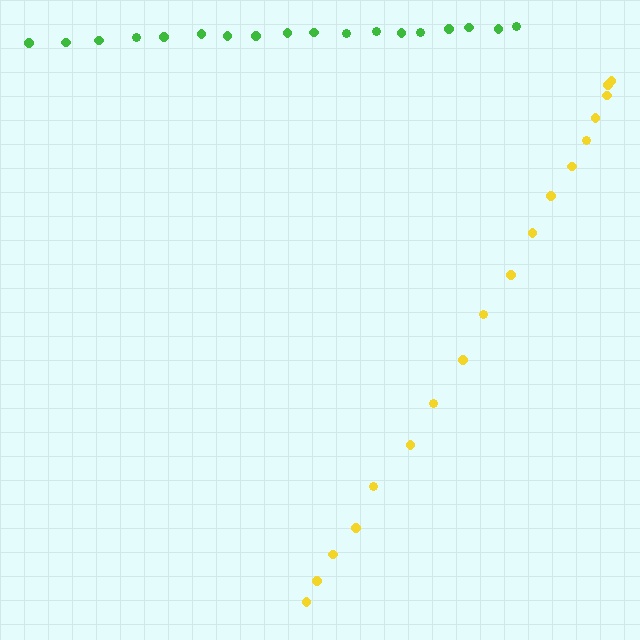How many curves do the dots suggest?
There are 2 distinct paths.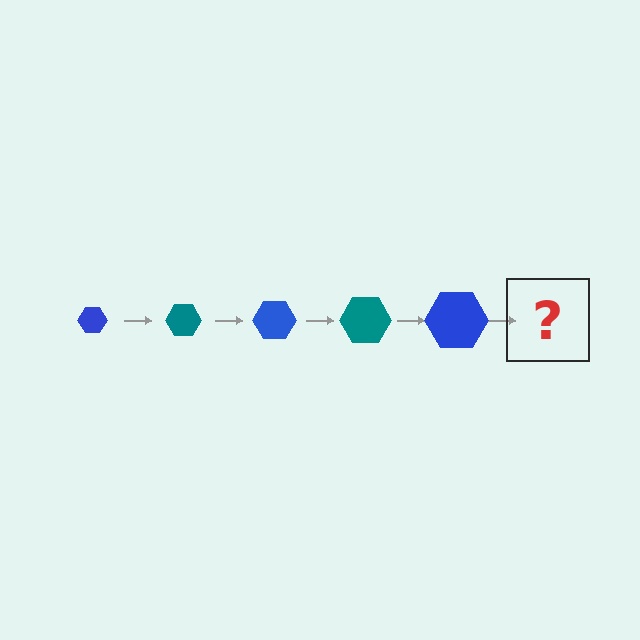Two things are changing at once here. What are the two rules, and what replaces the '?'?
The two rules are that the hexagon grows larger each step and the color cycles through blue and teal. The '?' should be a teal hexagon, larger than the previous one.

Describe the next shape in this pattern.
It should be a teal hexagon, larger than the previous one.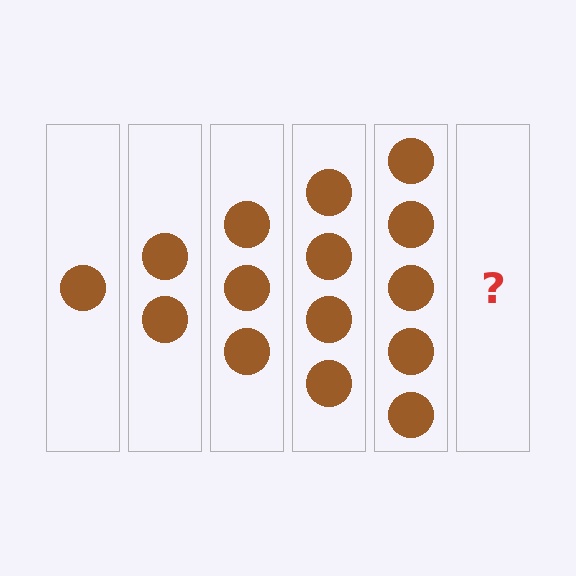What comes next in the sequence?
The next element should be 6 circles.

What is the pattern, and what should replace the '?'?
The pattern is that each step adds one more circle. The '?' should be 6 circles.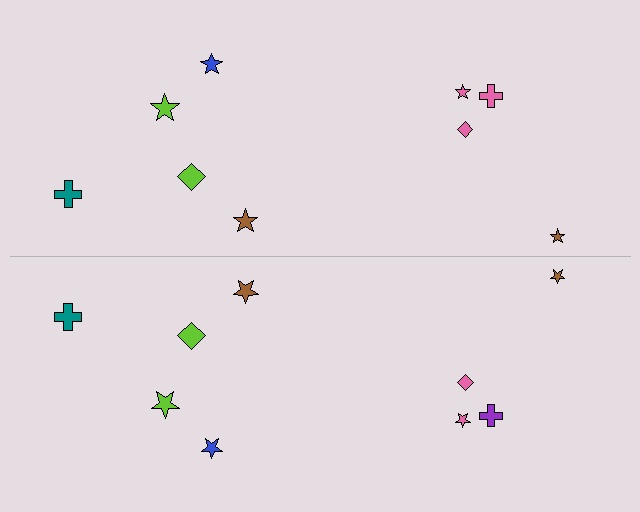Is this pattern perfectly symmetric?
No, the pattern is not perfectly symmetric. The purple cross on the bottom side breaks the symmetry — its mirror counterpart is pink.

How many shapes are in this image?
There are 18 shapes in this image.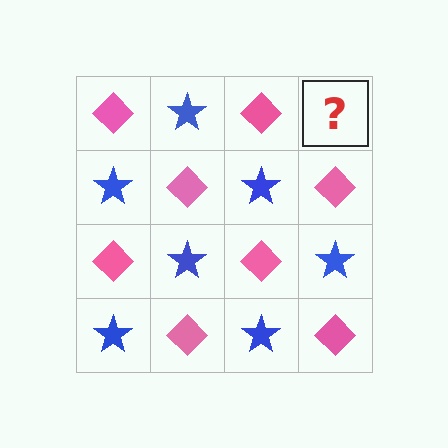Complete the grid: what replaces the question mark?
The question mark should be replaced with a blue star.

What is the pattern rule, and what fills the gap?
The rule is that it alternates pink diamond and blue star in a checkerboard pattern. The gap should be filled with a blue star.